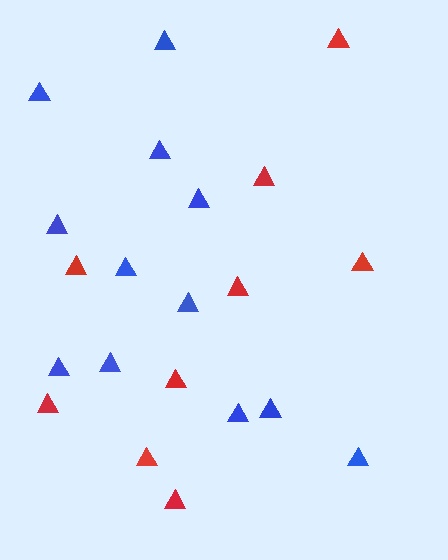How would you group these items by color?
There are 2 groups: one group of blue triangles (12) and one group of red triangles (9).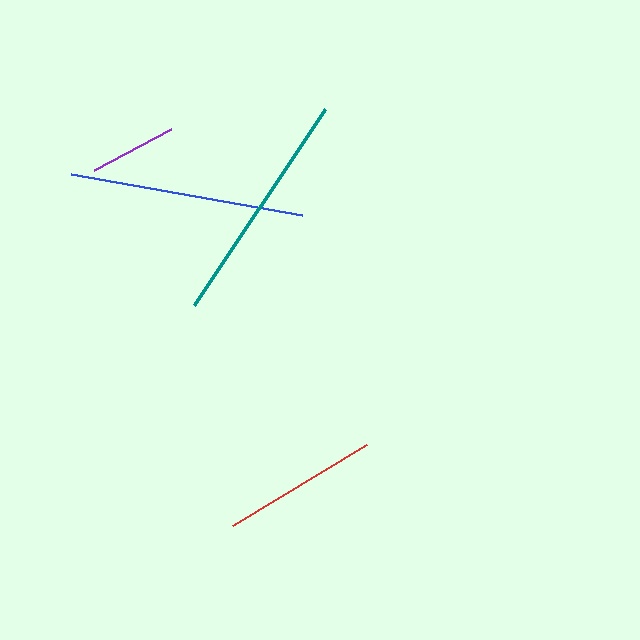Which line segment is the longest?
The teal line is the longest at approximately 236 pixels.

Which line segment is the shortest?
The purple line is the shortest at approximately 88 pixels.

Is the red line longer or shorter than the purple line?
The red line is longer than the purple line.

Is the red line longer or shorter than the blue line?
The blue line is longer than the red line.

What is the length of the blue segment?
The blue segment is approximately 234 pixels long.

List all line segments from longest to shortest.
From longest to shortest: teal, blue, red, purple.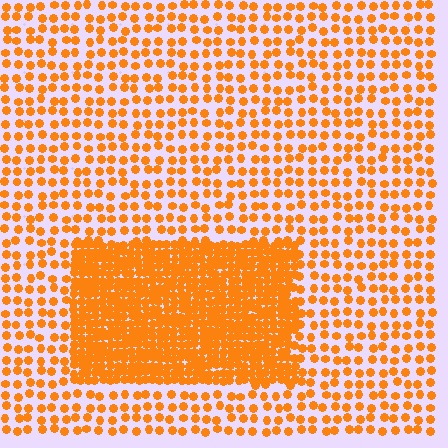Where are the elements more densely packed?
The elements are more densely packed inside the rectangle boundary.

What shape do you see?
I see a rectangle.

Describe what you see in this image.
The image contains small orange elements arranged at two different densities. A rectangle-shaped region is visible where the elements are more densely packed than the surrounding area.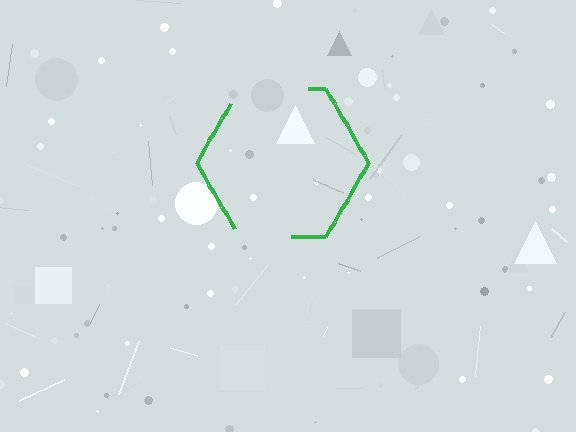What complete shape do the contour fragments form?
The contour fragments form a hexagon.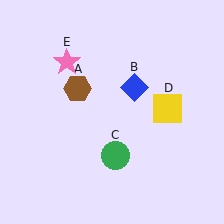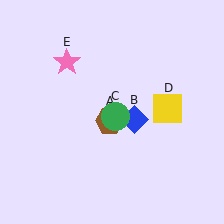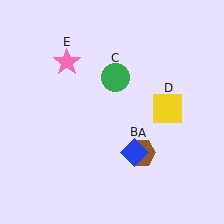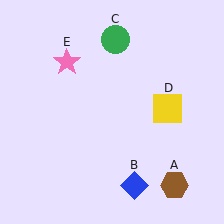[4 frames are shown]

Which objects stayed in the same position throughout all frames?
Yellow square (object D) and pink star (object E) remained stationary.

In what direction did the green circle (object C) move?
The green circle (object C) moved up.